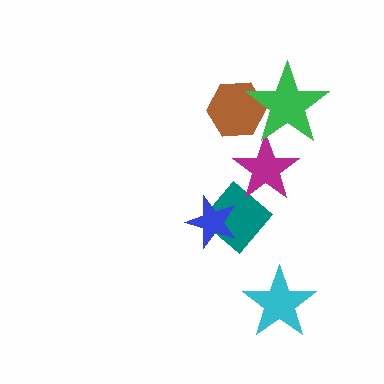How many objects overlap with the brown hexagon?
1 object overlaps with the brown hexagon.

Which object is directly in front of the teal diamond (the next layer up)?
The blue star is directly in front of the teal diamond.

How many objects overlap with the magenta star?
2 objects overlap with the magenta star.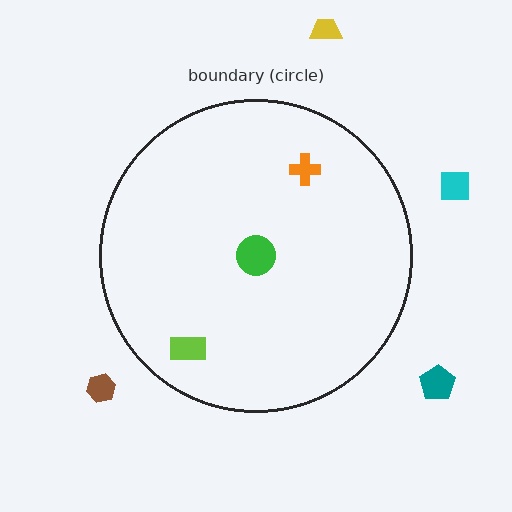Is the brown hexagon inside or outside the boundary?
Outside.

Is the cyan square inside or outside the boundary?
Outside.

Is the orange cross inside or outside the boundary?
Inside.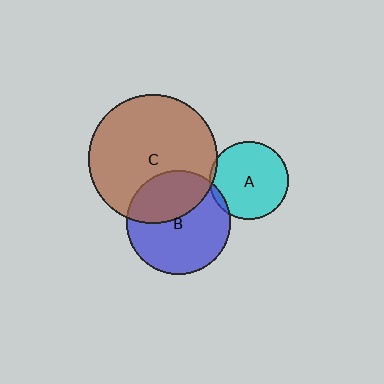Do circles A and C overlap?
Yes.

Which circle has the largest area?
Circle C (brown).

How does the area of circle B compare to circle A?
Approximately 1.8 times.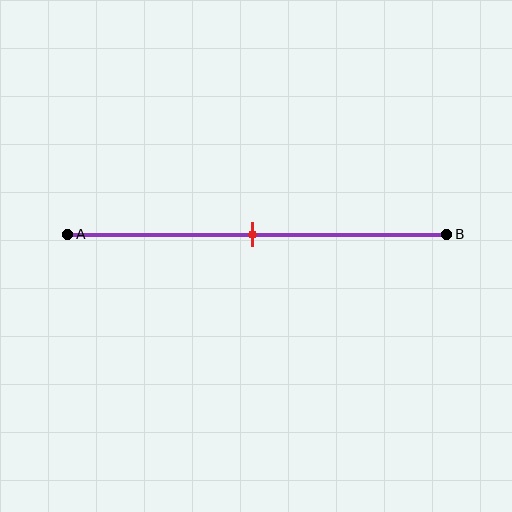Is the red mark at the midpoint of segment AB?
Yes, the mark is approximately at the midpoint.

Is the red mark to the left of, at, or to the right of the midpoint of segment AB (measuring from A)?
The red mark is approximately at the midpoint of segment AB.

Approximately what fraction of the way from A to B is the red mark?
The red mark is approximately 50% of the way from A to B.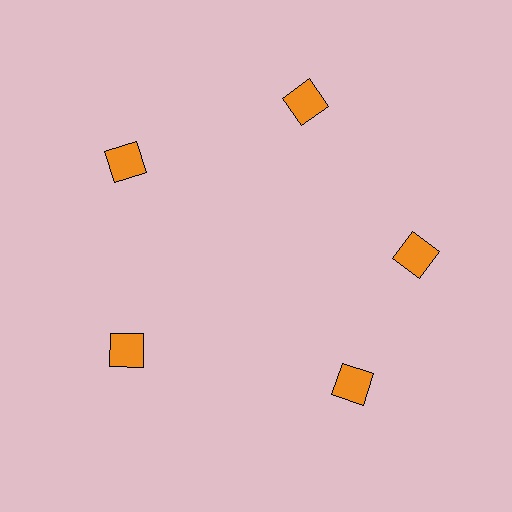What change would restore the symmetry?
The symmetry would be restored by rotating it back into even spacing with its neighbors so that all 5 squares sit at equal angles and equal distance from the center.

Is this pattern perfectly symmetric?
No. The 5 orange squares are arranged in a ring, but one element near the 5 o'clock position is rotated out of alignment along the ring, breaking the 5-fold rotational symmetry.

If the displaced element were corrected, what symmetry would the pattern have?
It would have 5-fold rotational symmetry — the pattern would map onto itself every 72 degrees.